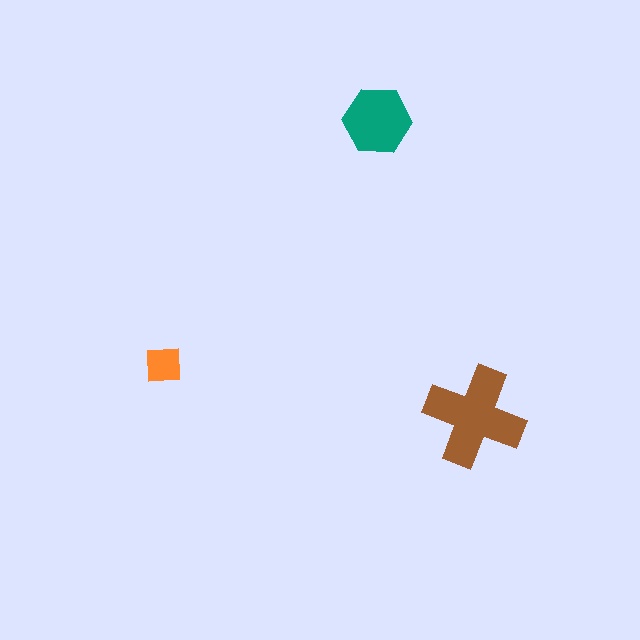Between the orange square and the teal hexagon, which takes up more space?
The teal hexagon.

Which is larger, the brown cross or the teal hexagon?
The brown cross.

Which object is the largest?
The brown cross.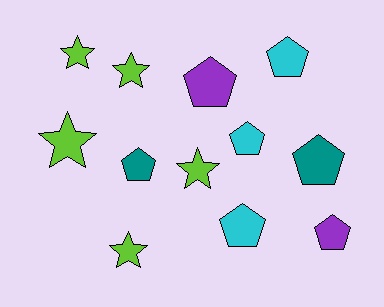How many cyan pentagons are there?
There are 3 cyan pentagons.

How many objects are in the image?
There are 12 objects.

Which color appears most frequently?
Lime, with 5 objects.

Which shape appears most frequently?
Pentagon, with 7 objects.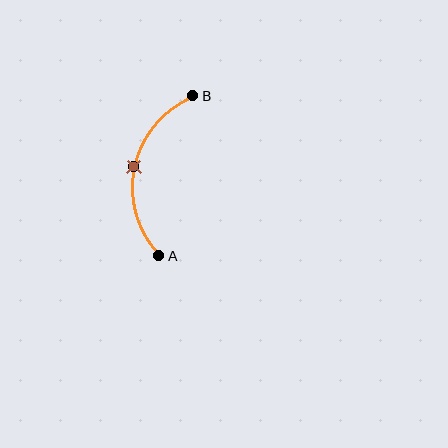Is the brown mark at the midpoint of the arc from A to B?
Yes. The brown mark lies on the arc at equal arc-length from both A and B — it is the arc midpoint.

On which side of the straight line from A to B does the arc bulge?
The arc bulges to the left of the straight line connecting A and B.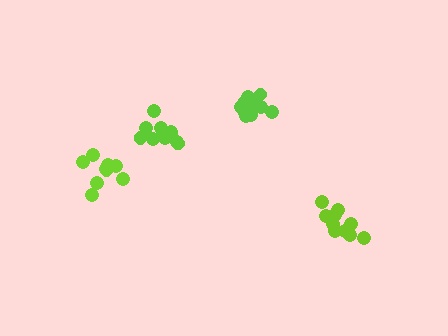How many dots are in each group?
Group 1: 13 dots, Group 2: 9 dots, Group 3: 12 dots, Group 4: 12 dots (46 total).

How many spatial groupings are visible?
There are 4 spatial groupings.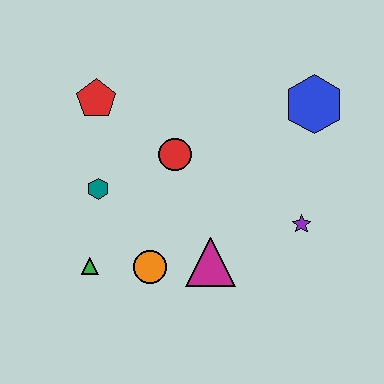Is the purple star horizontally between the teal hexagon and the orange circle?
No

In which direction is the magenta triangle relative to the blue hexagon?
The magenta triangle is below the blue hexagon.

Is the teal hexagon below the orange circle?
No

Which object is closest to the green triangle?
The orange circle is closest to the green triangle.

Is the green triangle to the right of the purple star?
No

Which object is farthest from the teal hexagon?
The blue hexagon is farthest from the teal hexagon.